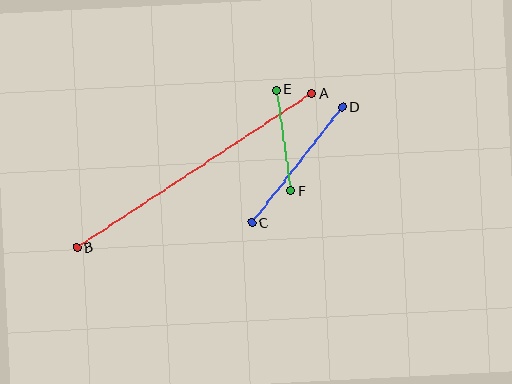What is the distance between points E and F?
The distance is approximately 102 pixels.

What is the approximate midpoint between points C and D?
The midpoint is at approximately (297, 165) pixels.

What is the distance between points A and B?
The distance is approximately 281 pixels.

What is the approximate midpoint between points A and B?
The midpoint is at approximately (194, 171) pixels.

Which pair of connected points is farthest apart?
Points A and B are farthest apart.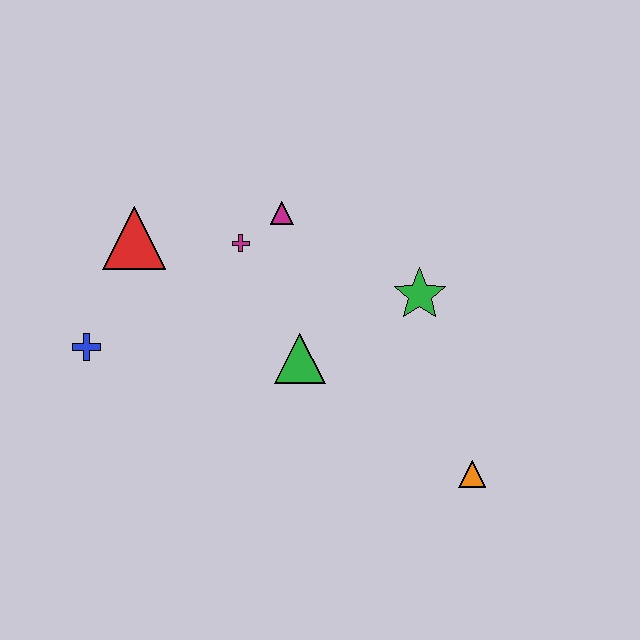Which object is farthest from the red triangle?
The orange triangle is farthest from the red triangle.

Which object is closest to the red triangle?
The magenta cross is closest to the red triangle.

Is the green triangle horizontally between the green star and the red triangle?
Yes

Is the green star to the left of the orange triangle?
Yes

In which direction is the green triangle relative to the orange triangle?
The green triangle is to the left of the orange triangle.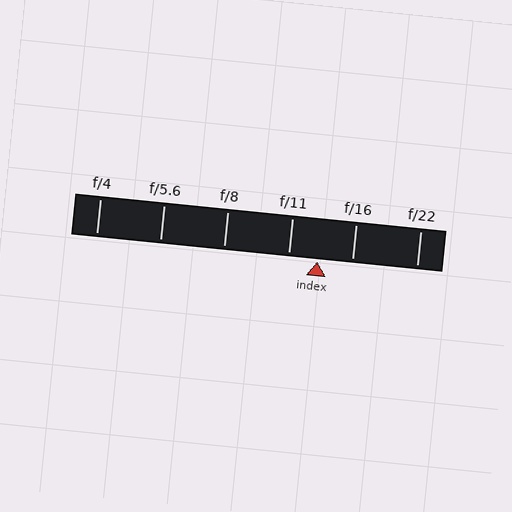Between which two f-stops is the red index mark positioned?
The index mark is between f/11 and f/16.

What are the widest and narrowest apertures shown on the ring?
The widest aperture shown is f/4 and the narrowest is f/22.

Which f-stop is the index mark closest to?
The index mark is closest to f/11.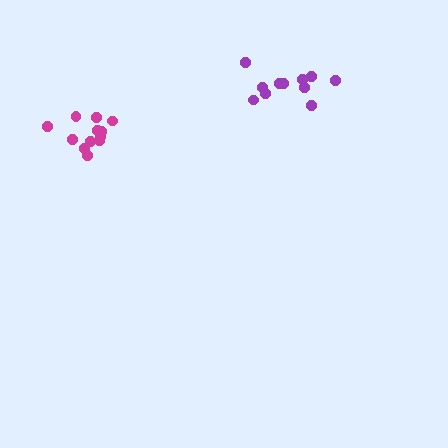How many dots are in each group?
Group 1: 11 dots, Group 2: 12 dots (23 total).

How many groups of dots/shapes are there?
There are 2 groups.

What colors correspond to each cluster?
The clusters are colored: purple, magenta.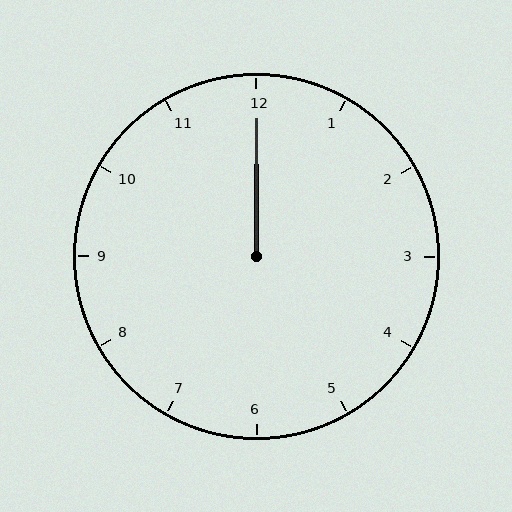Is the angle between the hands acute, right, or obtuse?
It is acute.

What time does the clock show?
12:00.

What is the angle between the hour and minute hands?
Approximately 0 degrees.